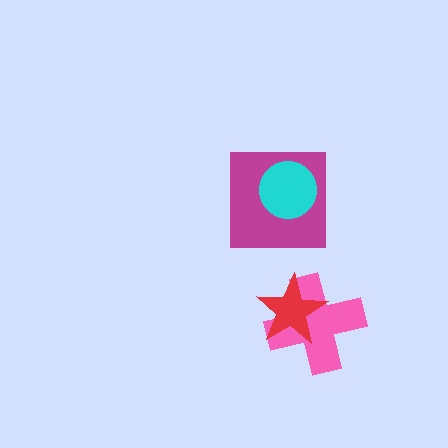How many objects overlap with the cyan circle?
1 object overlaps with the cyan circle.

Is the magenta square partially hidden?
Yes, it is partially covered by another shape.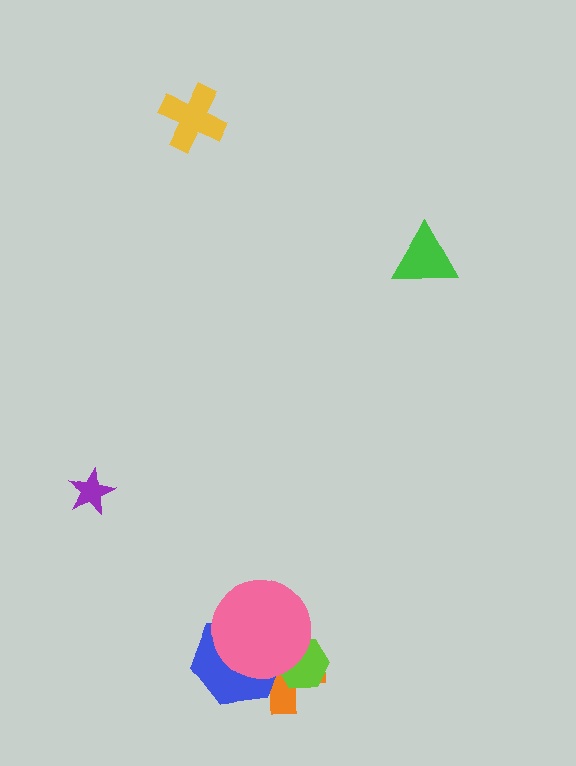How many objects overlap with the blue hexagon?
3 objects overlap with the blue hexagon.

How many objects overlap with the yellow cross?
0 objects overlap with the yellow cross.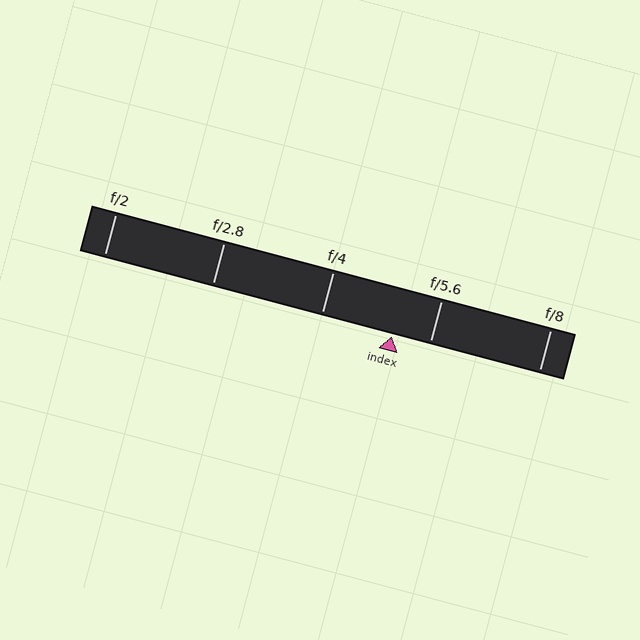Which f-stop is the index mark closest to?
The index mark is closest to f/5.6.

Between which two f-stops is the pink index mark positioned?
The index mark is between f/4 and f/5.6.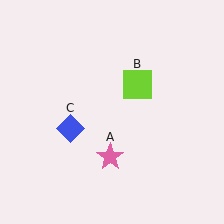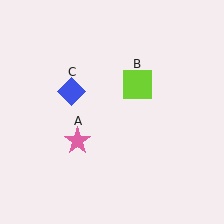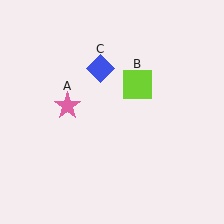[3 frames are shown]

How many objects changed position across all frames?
2 objects changed position: pink star (object A), blue diamond (object C).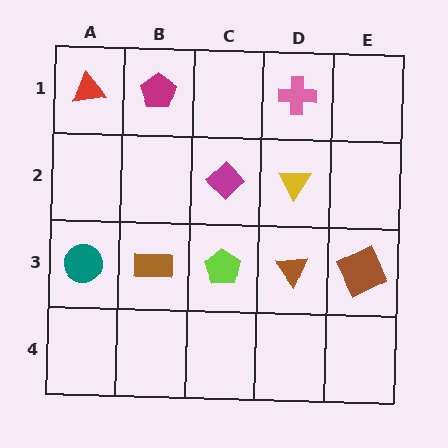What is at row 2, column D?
A yellow triangle.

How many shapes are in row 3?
5 shapes.